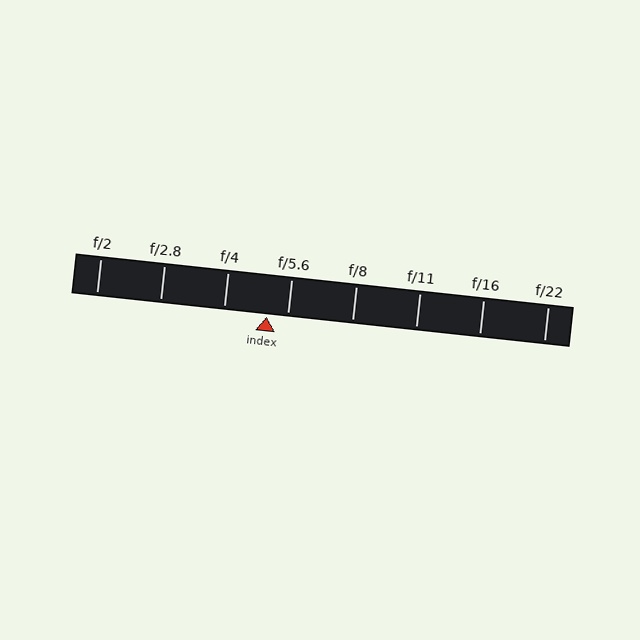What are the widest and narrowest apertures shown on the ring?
The widest aperture shown is f/2 and the narrowest is f/22.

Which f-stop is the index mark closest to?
The index mark is closest to f/5.6.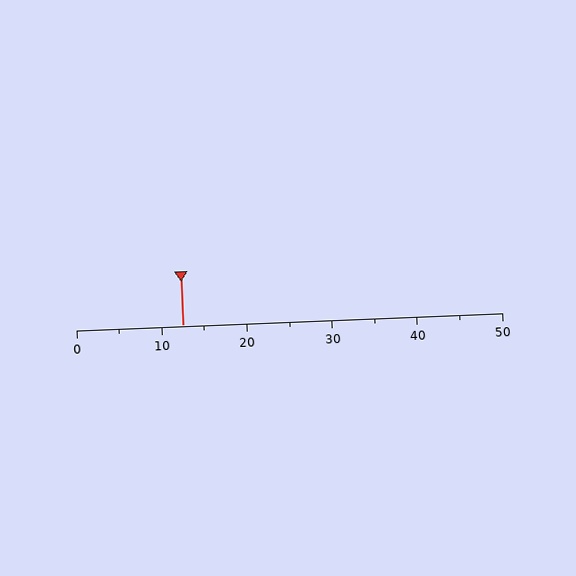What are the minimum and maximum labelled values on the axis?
The axis runs from 0 to 50.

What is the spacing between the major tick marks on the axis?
The major ticks are spaced 10 apart.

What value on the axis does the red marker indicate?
The marker indicates approximately 12.5.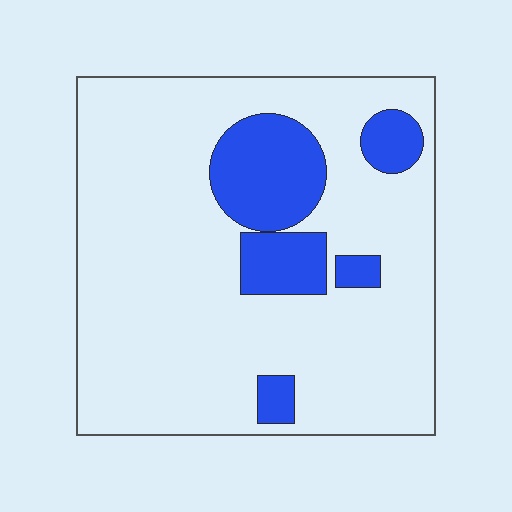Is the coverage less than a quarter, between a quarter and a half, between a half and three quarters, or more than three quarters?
Less than a quarter.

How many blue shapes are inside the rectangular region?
5.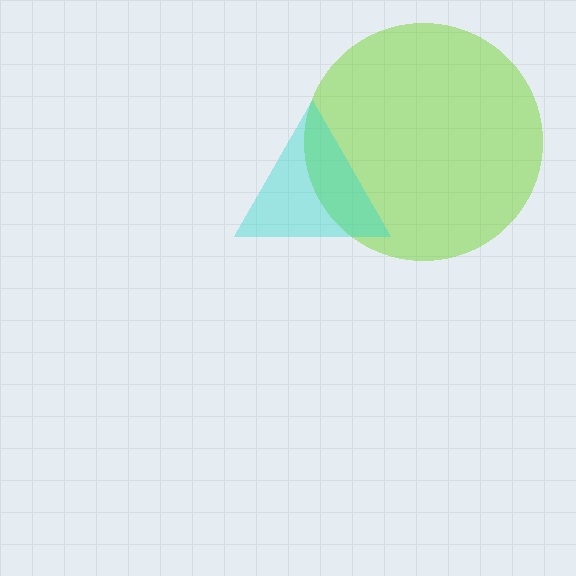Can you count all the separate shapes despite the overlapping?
Yes, there are 2 separate shapes.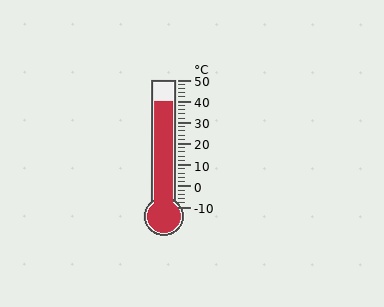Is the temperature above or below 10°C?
The temperature is above 10°C.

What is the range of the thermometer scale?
The thermometer scale ranges from -10°C to 50°C.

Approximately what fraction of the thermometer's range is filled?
The thermometer is filled to approximately 85% of its range.